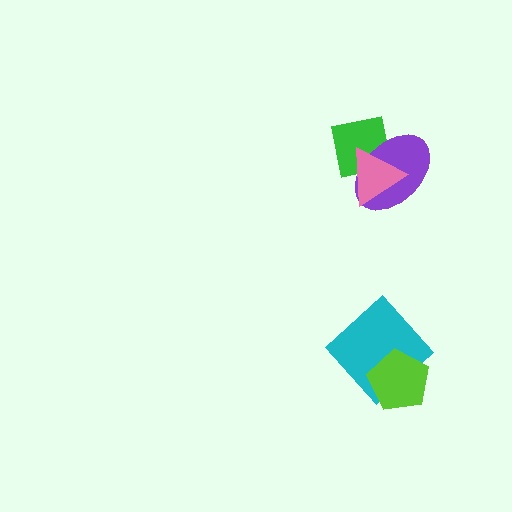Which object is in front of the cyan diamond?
The lime pentagon is in front of the cyan diamond.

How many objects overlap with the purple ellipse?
2 objects overlap with the purple ellipse.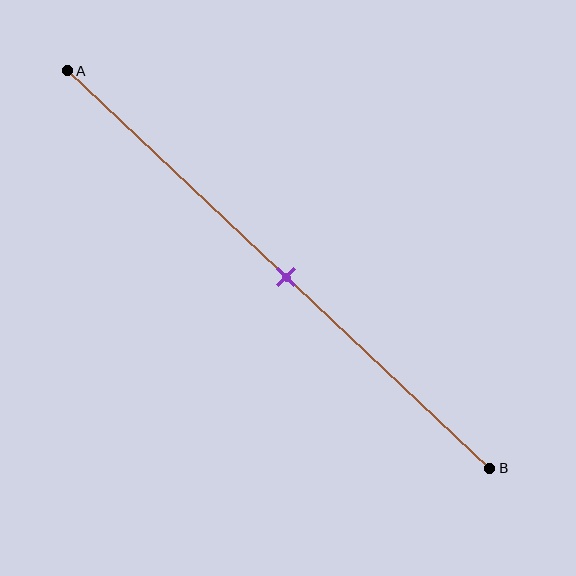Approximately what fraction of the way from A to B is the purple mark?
The purple mark is approximately 50% of the way from A to B.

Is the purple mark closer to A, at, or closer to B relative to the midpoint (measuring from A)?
The purple mark is approximately at the midpoint of segment AB.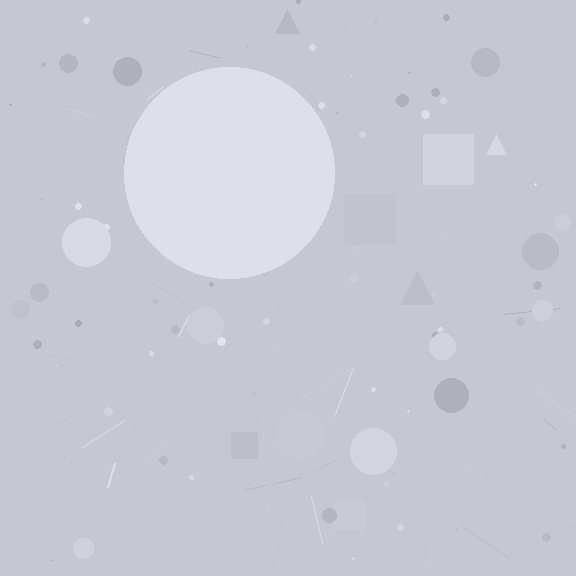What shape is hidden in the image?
A circle is hidden in the image.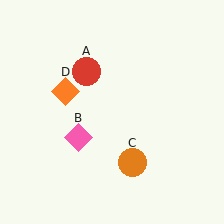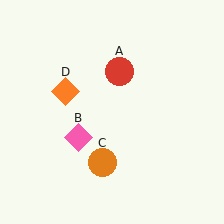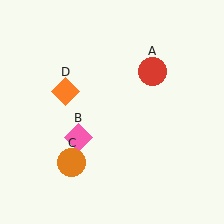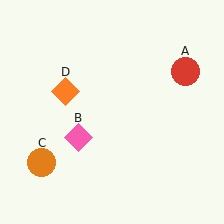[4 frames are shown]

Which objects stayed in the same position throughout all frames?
Pink diamond (object B) and orange diamond (object D) remained stationary.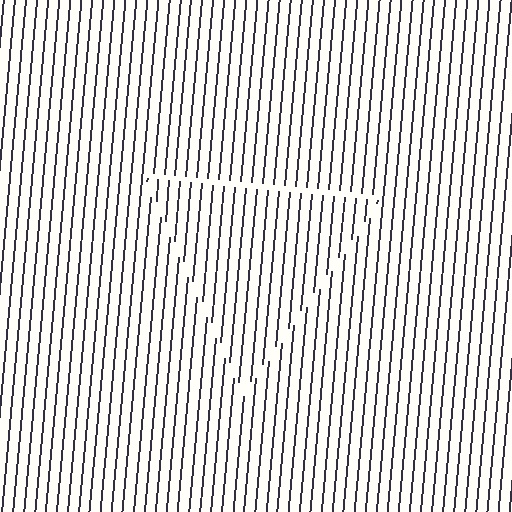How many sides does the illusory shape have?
3 sides — the line-ends trace a triangle.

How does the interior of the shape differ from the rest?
The interior of the shape contains the same grating, shifted by half a period — the contour is defined by the phase discontinuity where line-ends from the inner and outer gratings abut.